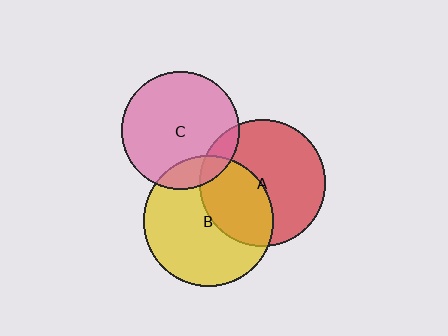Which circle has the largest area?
Circle B (yellow).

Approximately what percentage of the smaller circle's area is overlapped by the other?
Approximately 10%.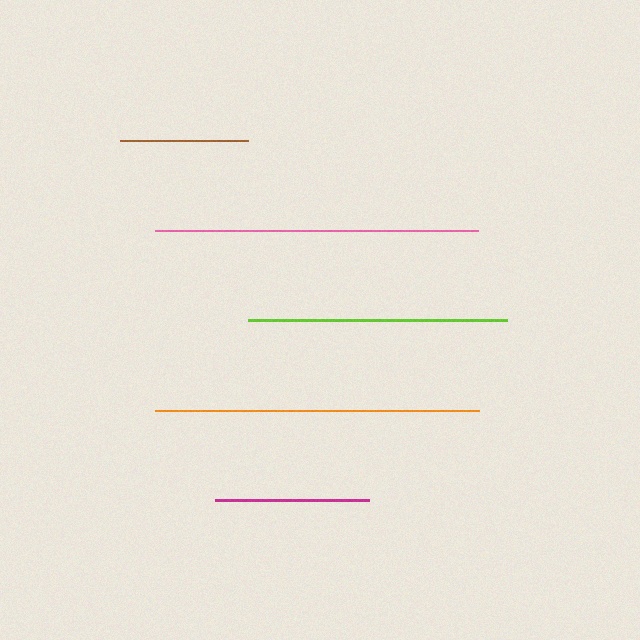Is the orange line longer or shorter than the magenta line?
The orange line is longer than the magenta line.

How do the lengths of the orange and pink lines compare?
The orange and pink lines are approximately the same length.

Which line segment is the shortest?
The brown line is the shortest at approximately 128 pixels.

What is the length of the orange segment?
The orange segment is approximately 324 pixels long.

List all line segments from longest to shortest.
From longest to shortest: orange, pink, lime, magenta, brown.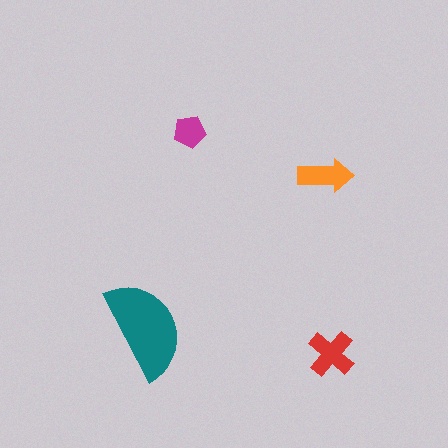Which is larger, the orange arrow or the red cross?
The red cross.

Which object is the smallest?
The magenta pentagon.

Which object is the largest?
The teal semicircle.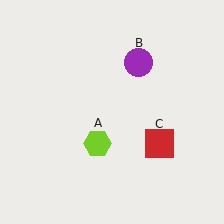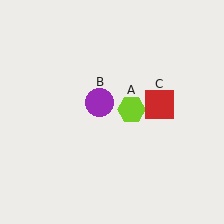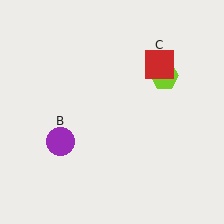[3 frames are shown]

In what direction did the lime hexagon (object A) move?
The lime hexagon (object A) moved up and to the right.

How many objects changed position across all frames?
3 objects changed position: lime hexagon (object A), purple circle (object B), red square (object C).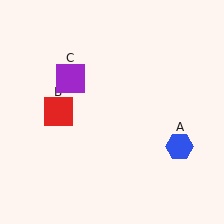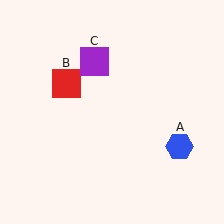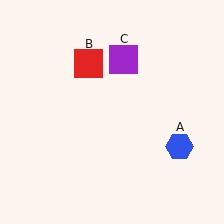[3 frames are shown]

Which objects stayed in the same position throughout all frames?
Blue hexagon (object A) remained stationary.